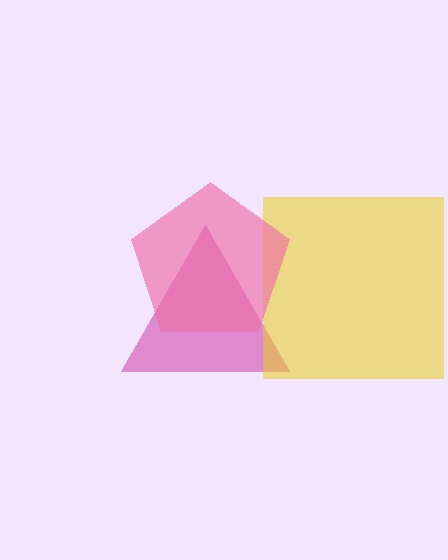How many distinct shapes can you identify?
There are 3 distinct shapes: a magenta triangle, a yellow square, a pink pentagon.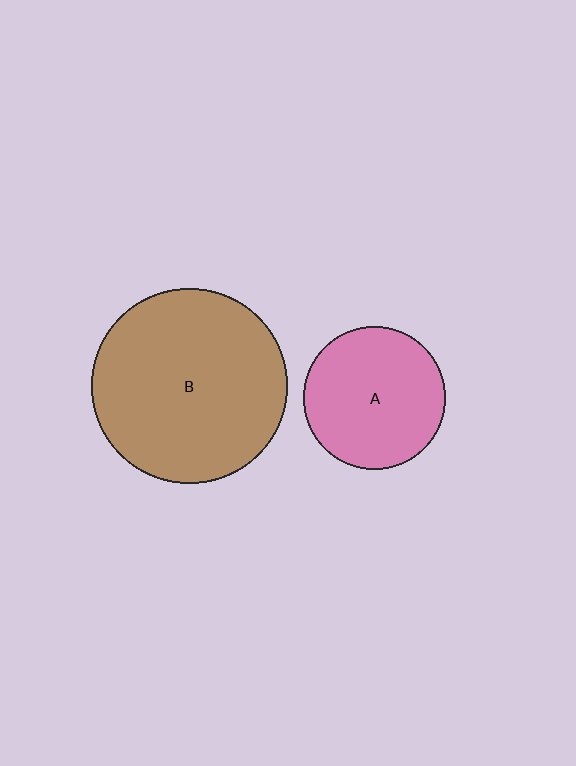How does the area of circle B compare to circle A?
Approximately 1.9 times.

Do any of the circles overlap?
No, none of the circles overlap.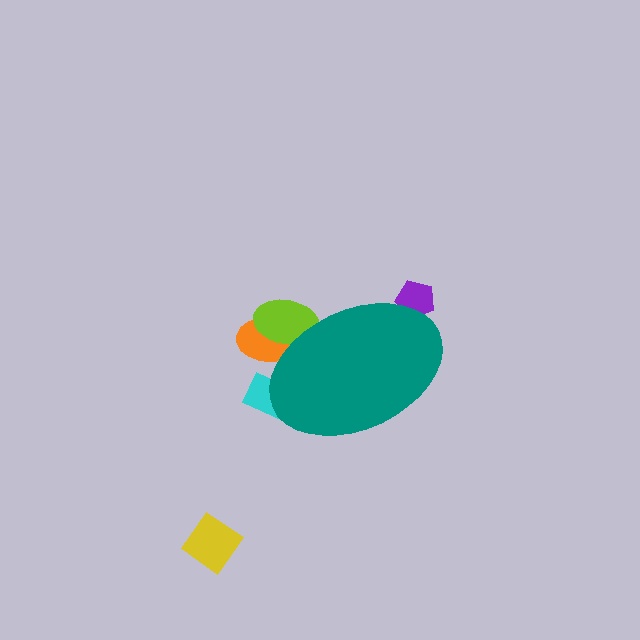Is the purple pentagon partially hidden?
Yes, the purple pentagon is partially hidden behind the teal ellipse.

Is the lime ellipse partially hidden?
Yes, the lime ellipse is partially hidden behind the teal ellipse.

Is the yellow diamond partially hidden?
No, the yellow diamond is fully visible.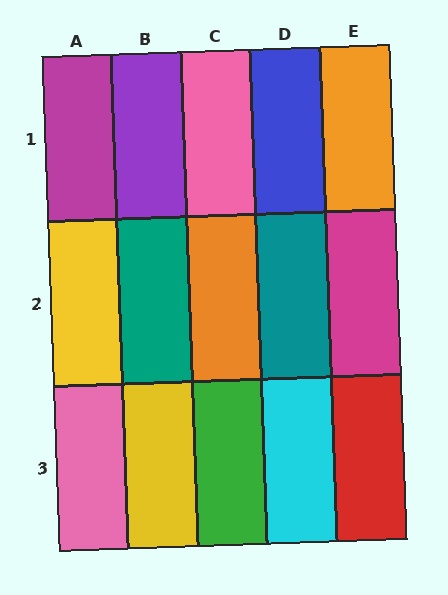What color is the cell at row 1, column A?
Magenta.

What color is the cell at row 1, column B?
Purple.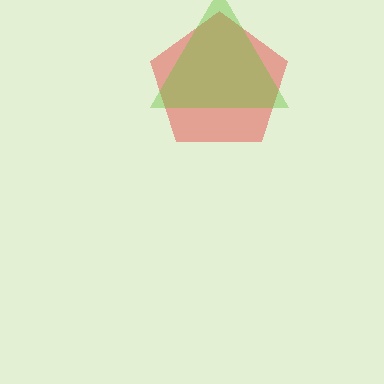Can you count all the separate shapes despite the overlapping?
Yes, there are 2 separate shapes.